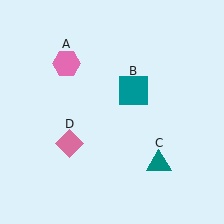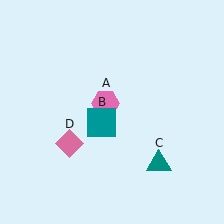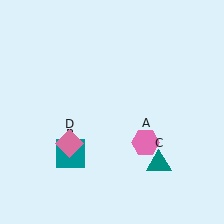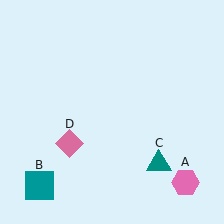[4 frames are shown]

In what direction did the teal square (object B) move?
The teal square (object B) moved down and to the left.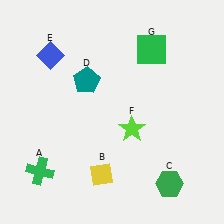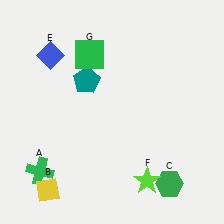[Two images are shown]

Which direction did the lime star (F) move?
The lime star (F) moved down.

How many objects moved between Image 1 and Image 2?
3 objects moved between the two images.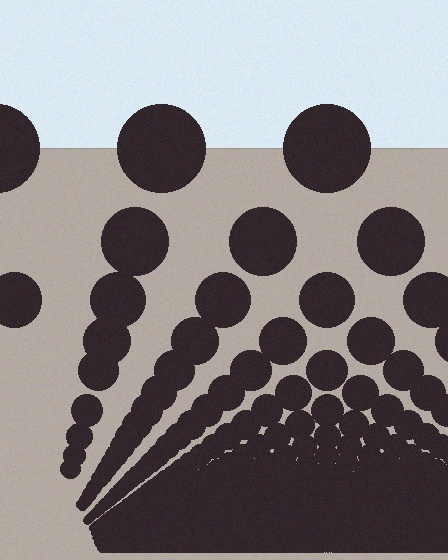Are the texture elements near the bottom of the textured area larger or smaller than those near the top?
Smaller. The gradient is inverted — elements near the bottom are smaller and denser.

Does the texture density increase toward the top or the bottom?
Density increases toward the bottom.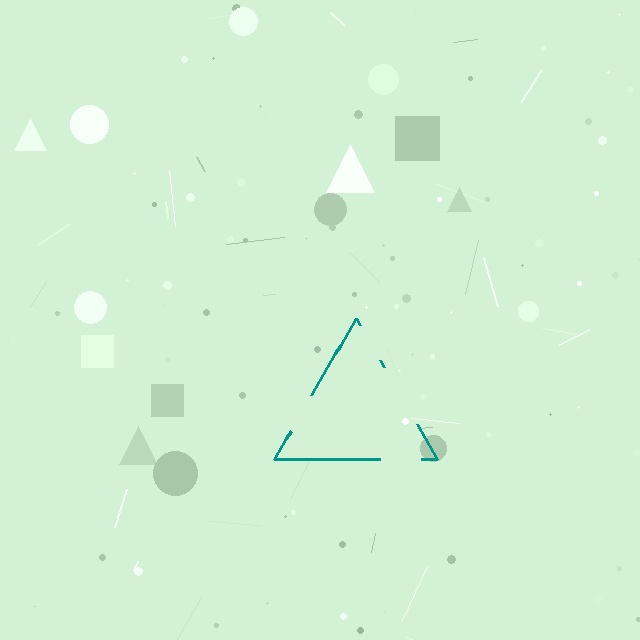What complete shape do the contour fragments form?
The contour fragments form a triangle.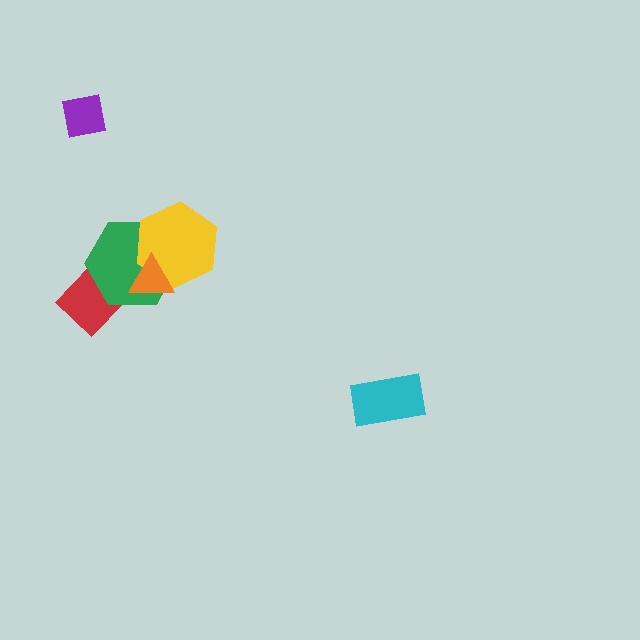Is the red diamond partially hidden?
Yes, it is partially covered by another shape.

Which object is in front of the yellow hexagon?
The orange triangle is in front of the yellow hexagon.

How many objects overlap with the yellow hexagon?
2 objects overlap with the yellow hexagon.